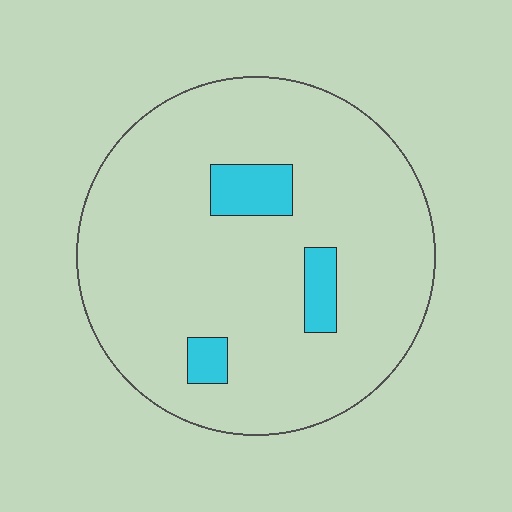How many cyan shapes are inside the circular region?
3.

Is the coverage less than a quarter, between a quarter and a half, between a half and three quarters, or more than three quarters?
Less than a quarter.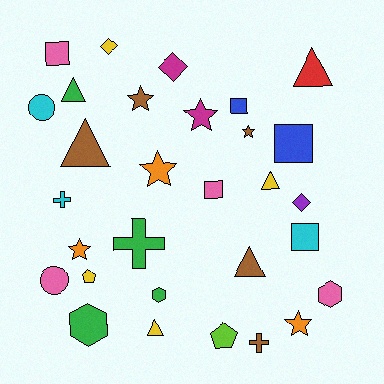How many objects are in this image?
There are 30 objects.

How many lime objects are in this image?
There is 1 lime object.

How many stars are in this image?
There are 6 stars.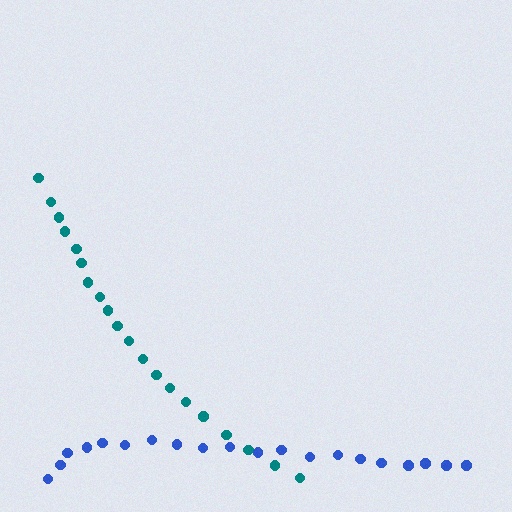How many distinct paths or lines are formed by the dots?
There are 2 distinct paths.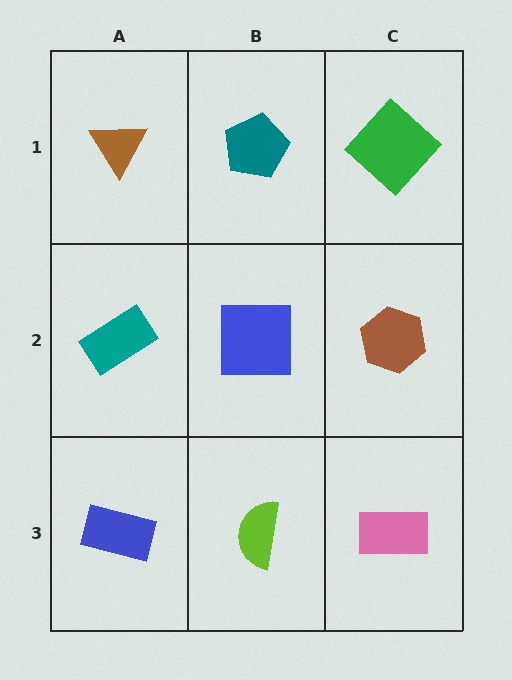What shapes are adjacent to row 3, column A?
A teal rectangle (row 2, column A), a lime semicircle (row 3, column B).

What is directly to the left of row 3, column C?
A lime semicircle.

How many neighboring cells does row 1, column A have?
2.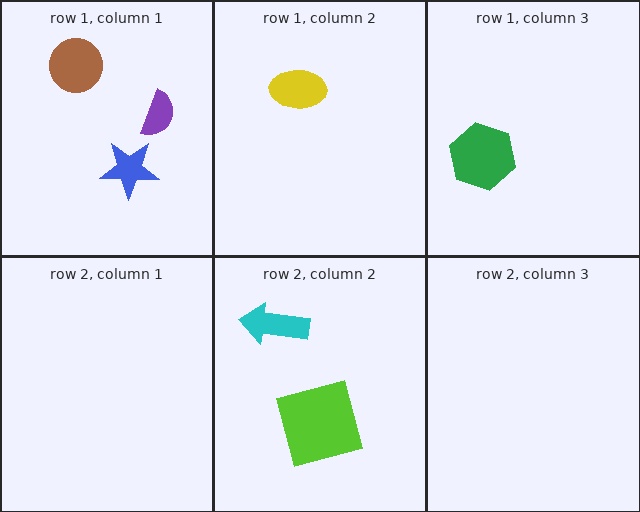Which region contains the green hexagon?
The row 1, column 3 region.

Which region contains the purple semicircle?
The row 1, column 1 region.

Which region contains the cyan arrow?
The row 2, column 2 region.